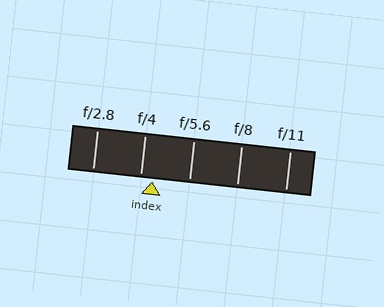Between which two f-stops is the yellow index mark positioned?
The index mark is between f/4 and f/5.6.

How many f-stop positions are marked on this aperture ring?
There are 5 f-stop positions marked.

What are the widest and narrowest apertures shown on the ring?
The widest aperture shown is f/2.8 and the narrowest is f/11.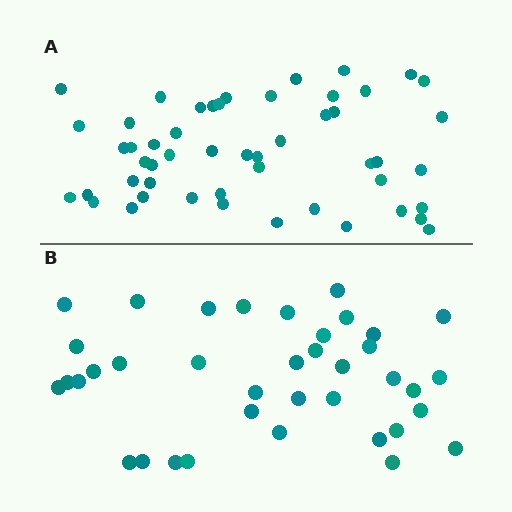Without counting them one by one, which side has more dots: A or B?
Region A (the top region) has more dots.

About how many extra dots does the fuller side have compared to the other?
Region A has approximately 15 more dots than region B.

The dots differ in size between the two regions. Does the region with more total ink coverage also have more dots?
No. Region B has more total ink coverage because its dots are larger, but region A actually contains more individual dots. Total area can be misleading — the number of items is what matters here.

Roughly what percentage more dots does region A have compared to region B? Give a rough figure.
About 35% more.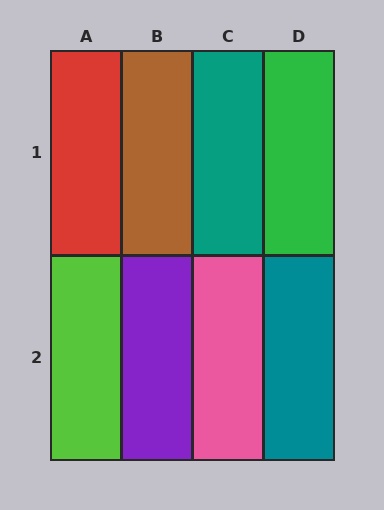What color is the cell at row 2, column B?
Purple.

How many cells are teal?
2 cells are teal.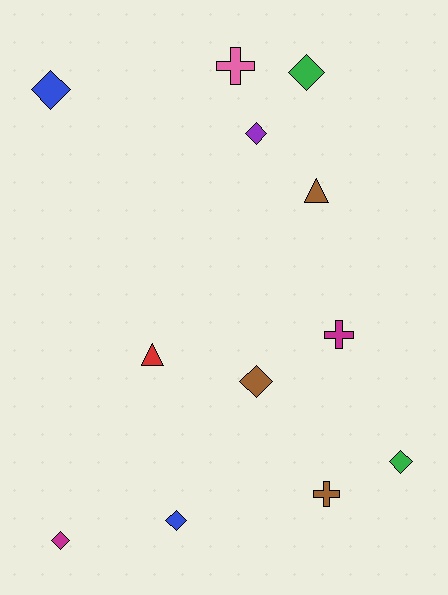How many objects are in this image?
There are 12 objects.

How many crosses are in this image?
There are 3 crosses.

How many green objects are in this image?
There are 2 green objects.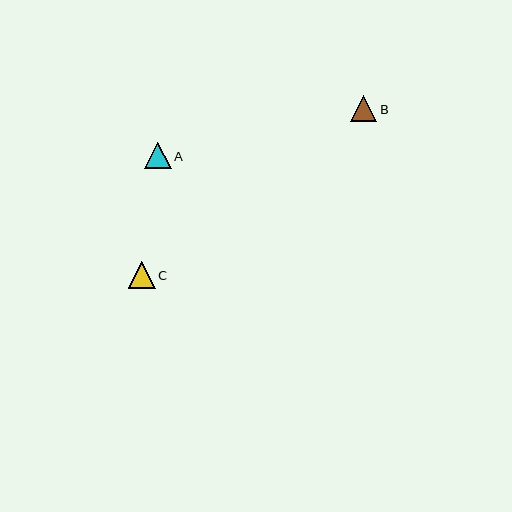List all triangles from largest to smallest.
From largest to smallest: C, A, B.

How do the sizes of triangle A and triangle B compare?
Triangle A and triangle B are approximately the same size.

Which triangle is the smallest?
Triangle B is the smallest with a size of approximately 26 pixels.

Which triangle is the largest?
Triangle C is the largest with a size of approximately 27 pixels.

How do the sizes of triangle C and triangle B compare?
Triangle C and triangle B are approximately the same size.